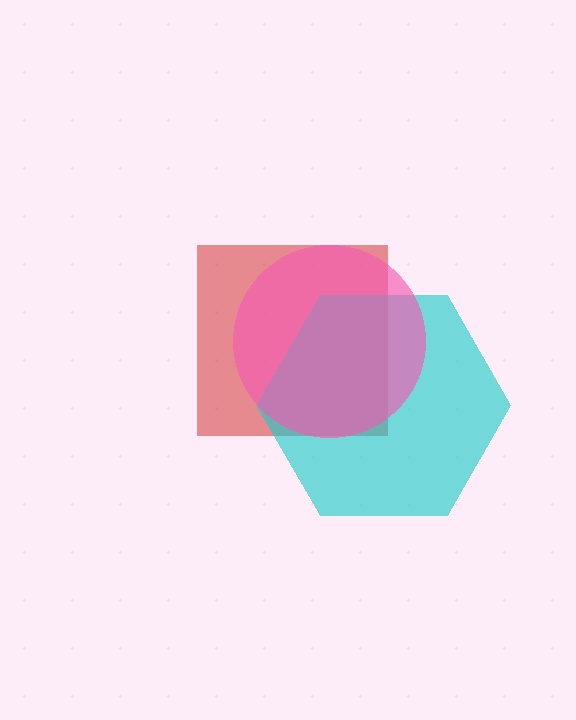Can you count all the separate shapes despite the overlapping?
Yes, there are 3 separate shapes.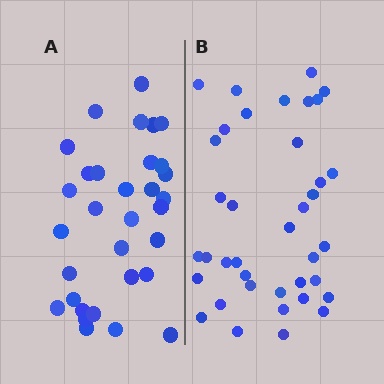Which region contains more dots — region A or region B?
Region B (the right region) has more dots.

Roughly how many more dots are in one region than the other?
Region B has about 6 more dots than region A.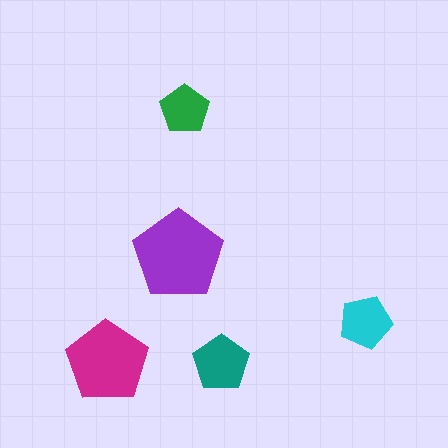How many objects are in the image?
There are 5 objects in the image.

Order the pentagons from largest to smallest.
the purple one, the magenta one, the teal one, the cyan one, the green one.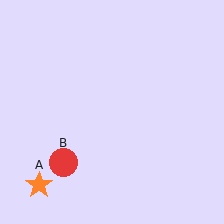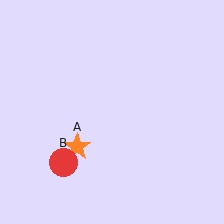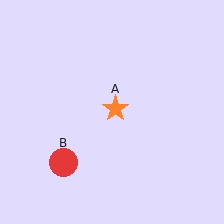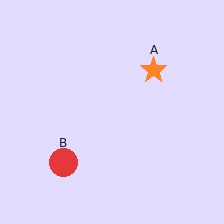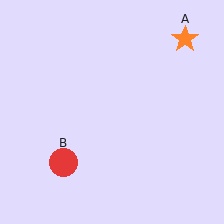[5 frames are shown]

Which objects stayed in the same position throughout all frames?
Red circle (object B) remained stationary.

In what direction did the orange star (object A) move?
The orange star (object A) moved up and to the right.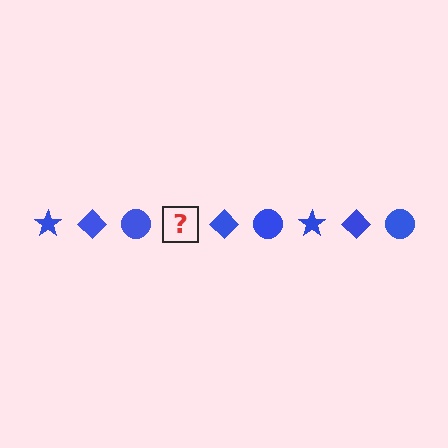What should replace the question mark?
The question mark should be replaced with a blue star.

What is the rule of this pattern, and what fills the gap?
The rule is that the pattern cycles through star, diamond, circle shapes in blue. The gap should be filled with a blue star.